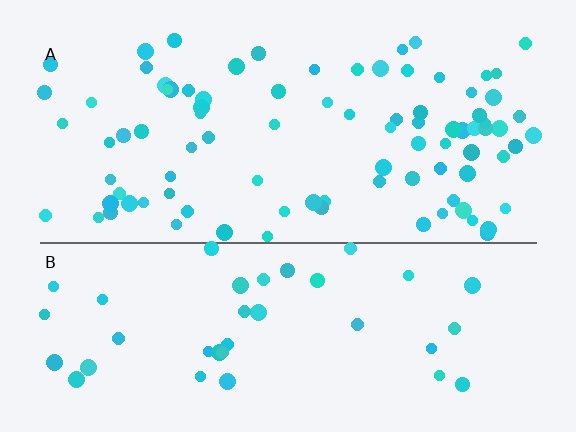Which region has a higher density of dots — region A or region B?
A (the top).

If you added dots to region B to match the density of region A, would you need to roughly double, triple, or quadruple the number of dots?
Approximately double.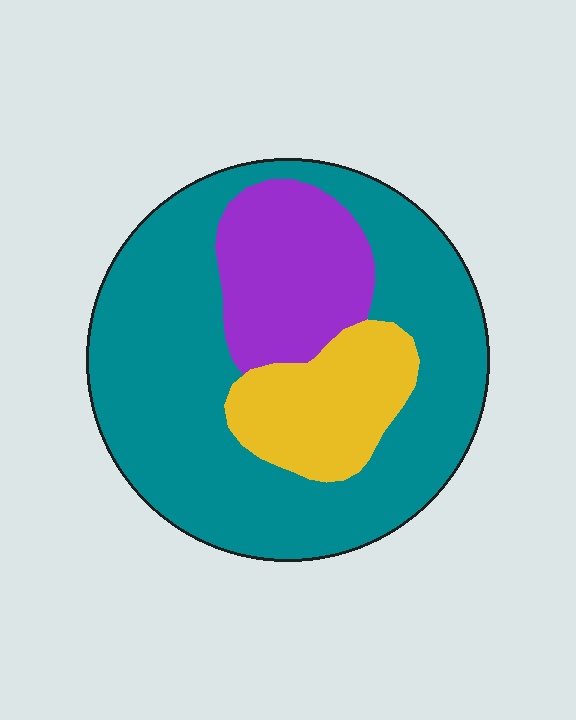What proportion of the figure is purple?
Purple takes up about one fifth (1/5) of the figure.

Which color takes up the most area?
Teal, at roughly 65%.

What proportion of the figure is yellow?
Yellow covers around 15% of the figure.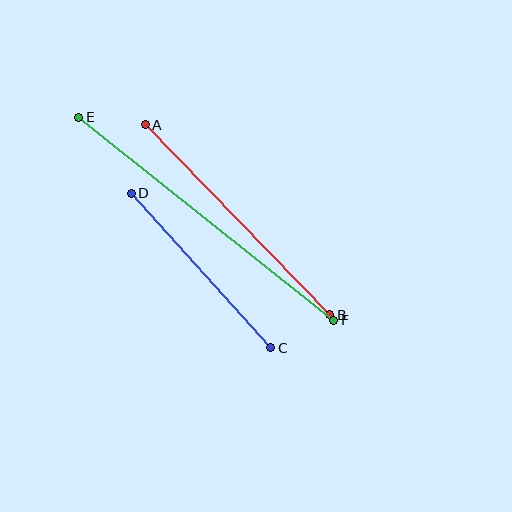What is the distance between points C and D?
The distance is approximately 208 pixels.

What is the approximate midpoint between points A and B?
The midpoint is at approximately (238, 220) pixels.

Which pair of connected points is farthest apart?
Points E and F are farthest apart.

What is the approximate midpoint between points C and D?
The midpoint is at approximately (201, 270) pixels.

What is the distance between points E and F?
The distance is approximately 326 pixels.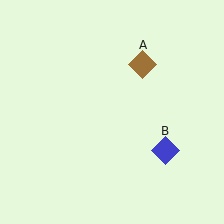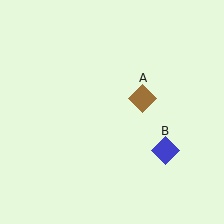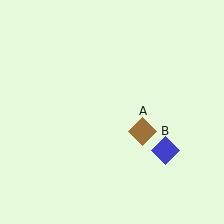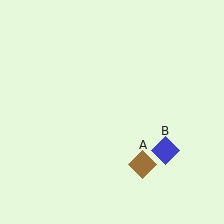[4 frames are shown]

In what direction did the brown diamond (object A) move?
The brown diamond (object A) moved down.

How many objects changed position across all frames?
1 object changed position: brown diamond (object A).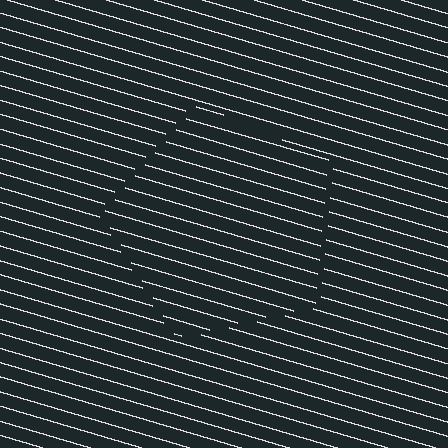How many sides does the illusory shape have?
5 sides — the line-ends trace a pentagon.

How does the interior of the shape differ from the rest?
The interior of the shape contains the same grating, shifted by half a period — the contour is defined by the phase discontinuity where line-ends from the inner and outer gratings abut.